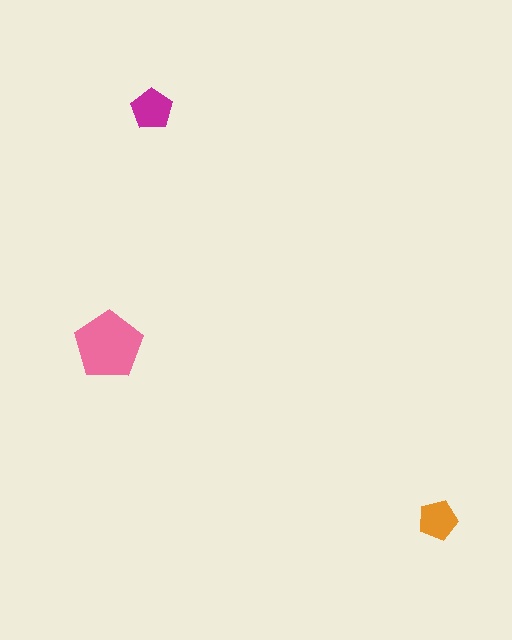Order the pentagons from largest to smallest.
the pink one, the magenta one, the orange one.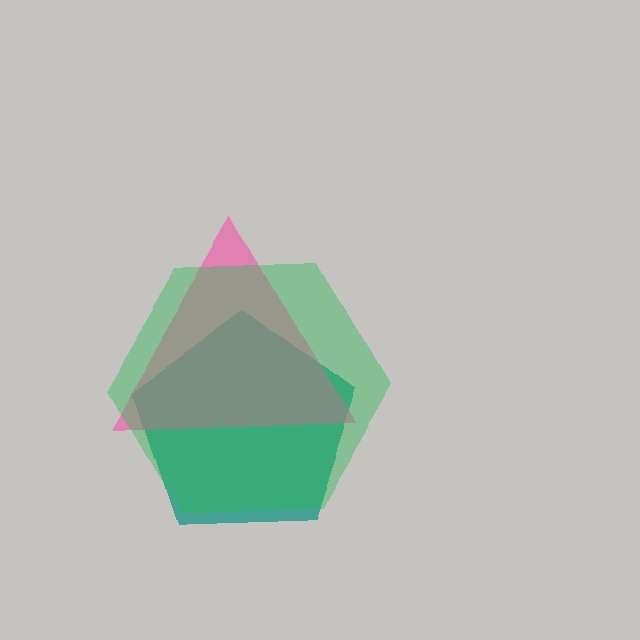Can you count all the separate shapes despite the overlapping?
Yes, there are 3 separate shapes.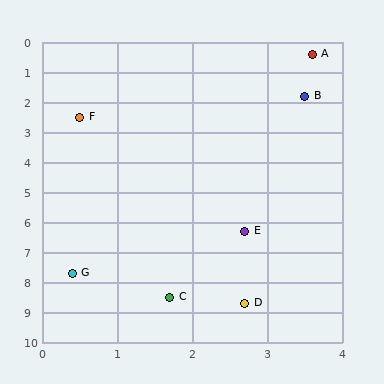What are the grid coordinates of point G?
Point G is at approximately (0.4, 7.7).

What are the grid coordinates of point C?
Point C is at approximately (1.7, 8.5).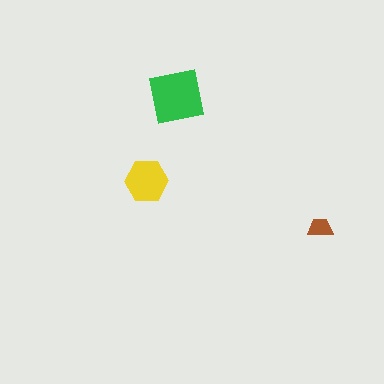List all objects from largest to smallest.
The green square, the yellow hexagon, the brown trapezoid.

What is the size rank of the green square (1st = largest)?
1st.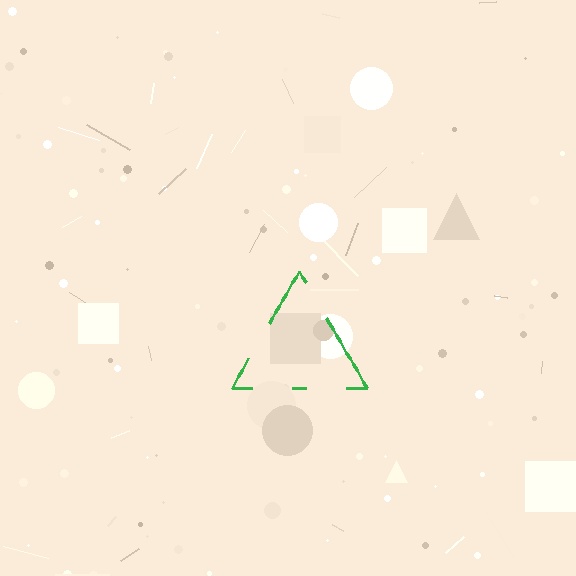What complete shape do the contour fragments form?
The contour fragments form a triangle.